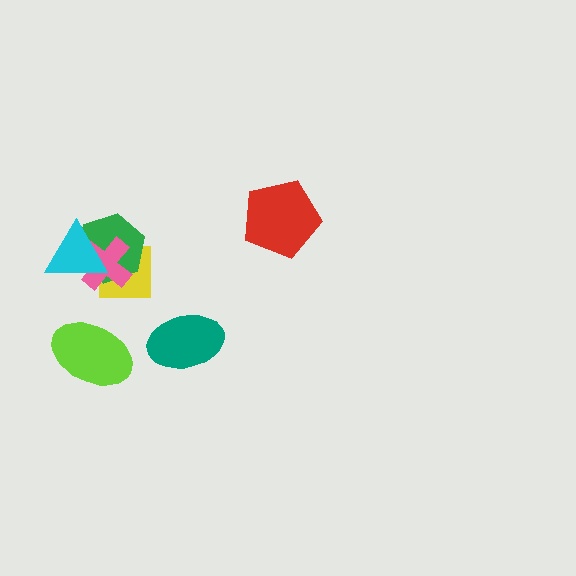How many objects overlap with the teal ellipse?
0 objects overlap with the teal ellipse.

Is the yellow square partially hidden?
Yes, it is partially covered by another shape.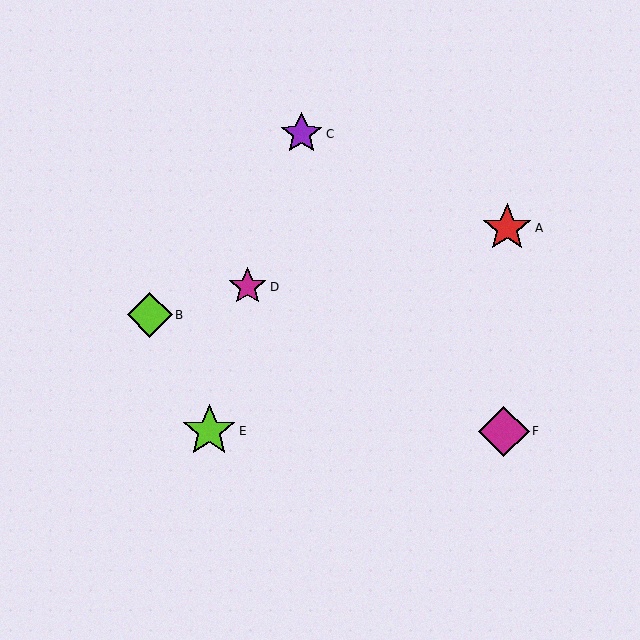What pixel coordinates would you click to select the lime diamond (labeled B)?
Click at (150, 315) to select the lime diamond B.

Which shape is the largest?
The lime star (labeled E) is the largest.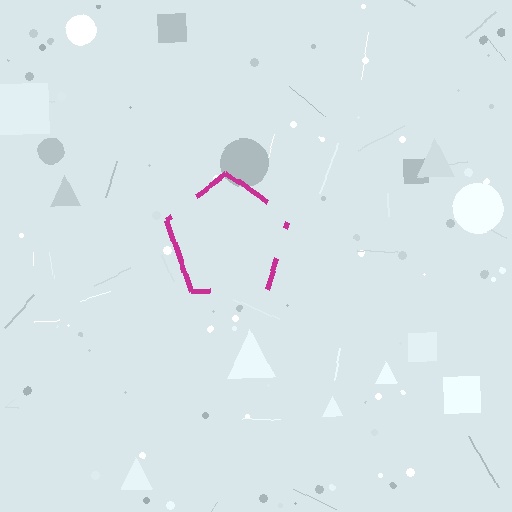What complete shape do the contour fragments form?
The contour fragments form a pentagon.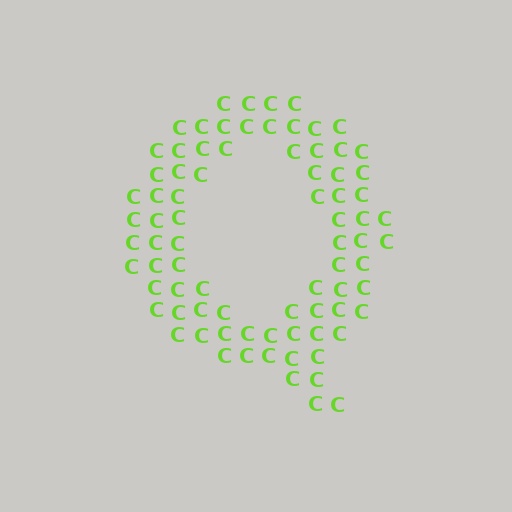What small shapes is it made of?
It is made of small letter C's.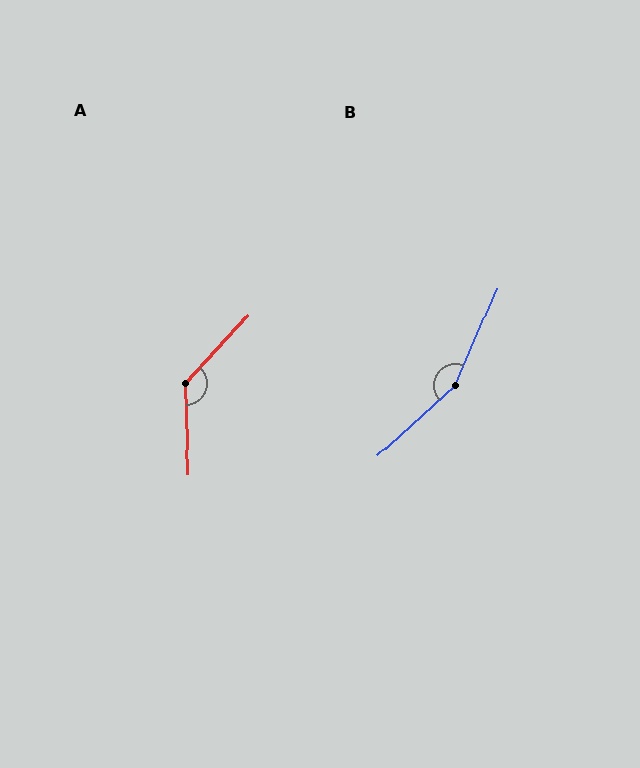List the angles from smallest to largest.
A (135°), B (156°).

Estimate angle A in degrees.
Approximately 135 degrees.